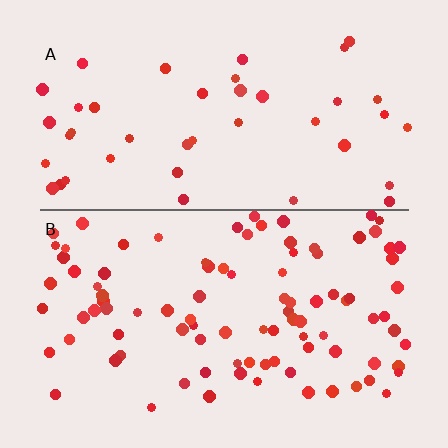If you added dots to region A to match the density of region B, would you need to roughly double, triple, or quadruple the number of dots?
Approximately double.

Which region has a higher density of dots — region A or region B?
B (the bottom).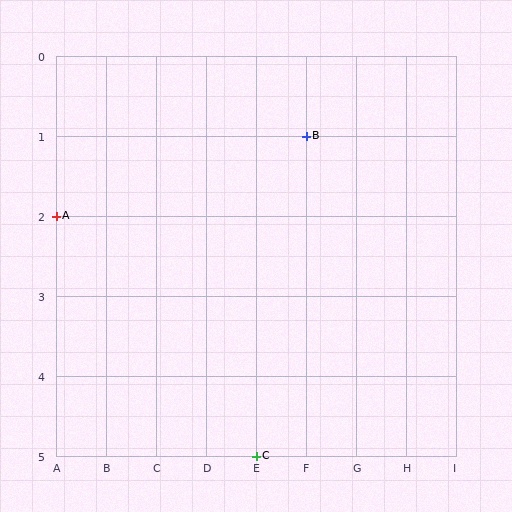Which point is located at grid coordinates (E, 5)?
Point C is at (E, 5).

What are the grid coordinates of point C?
Point C is at grid coordinates (E, 5).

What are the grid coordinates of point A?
Point A is at grid coordinates (A, 2).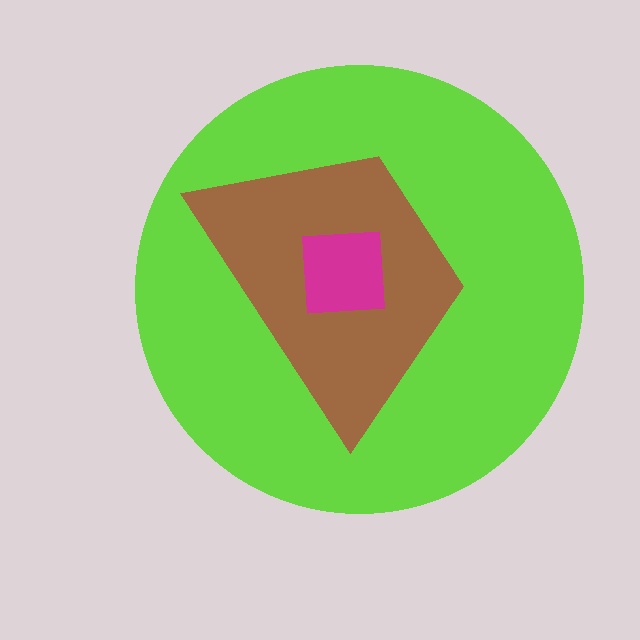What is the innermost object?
The magenta square.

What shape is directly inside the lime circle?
The brown trapezoid.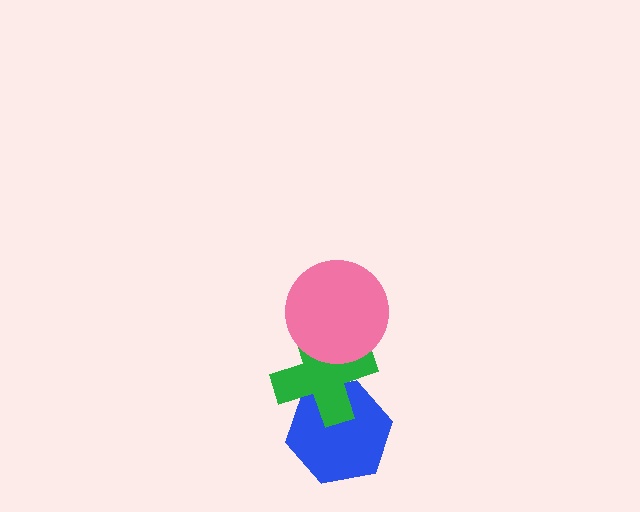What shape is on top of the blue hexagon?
The green cross is on top of the blue hexagon.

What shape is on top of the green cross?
The pink circle is on top of the green cross.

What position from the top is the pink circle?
The pink circle is 1st from the top.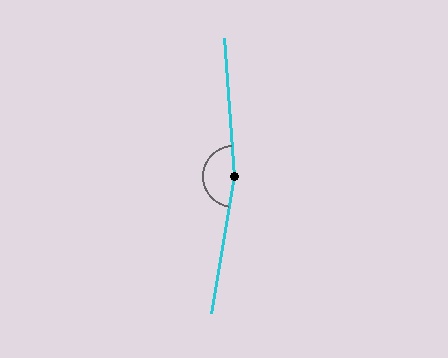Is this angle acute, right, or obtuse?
It is obtuse.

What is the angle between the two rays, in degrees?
Approximately 167 degrees.